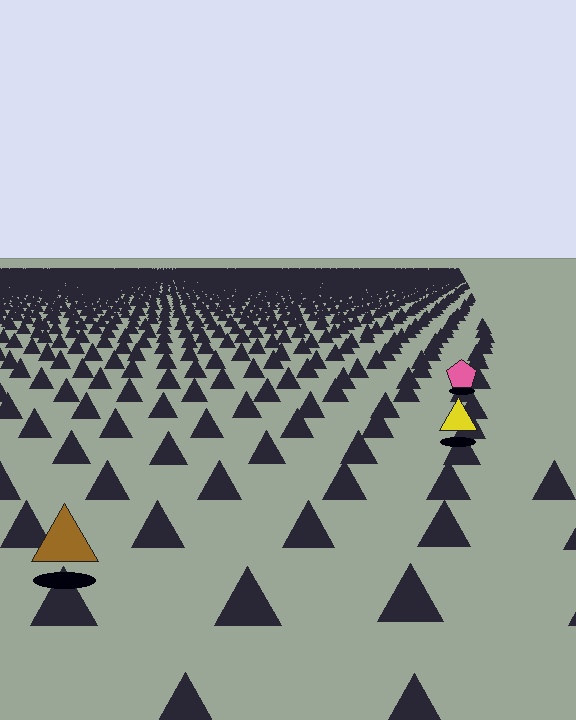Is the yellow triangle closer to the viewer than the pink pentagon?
Yes. The yellow triangle is closer — you can tell from the texture gradient: the ground texture is coarser near it.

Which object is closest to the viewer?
The brown triangle is closest. The texture marks near it are larger and more spread out.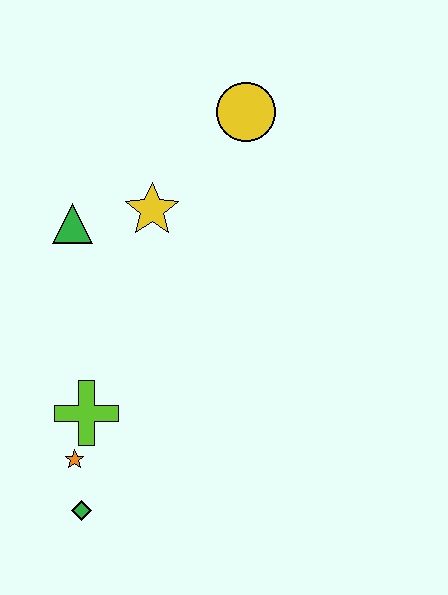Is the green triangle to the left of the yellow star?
Yes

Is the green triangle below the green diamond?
No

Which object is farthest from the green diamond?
The yellow circle is farthest from the green diamond.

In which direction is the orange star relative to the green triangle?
The orange star is below the green triangle.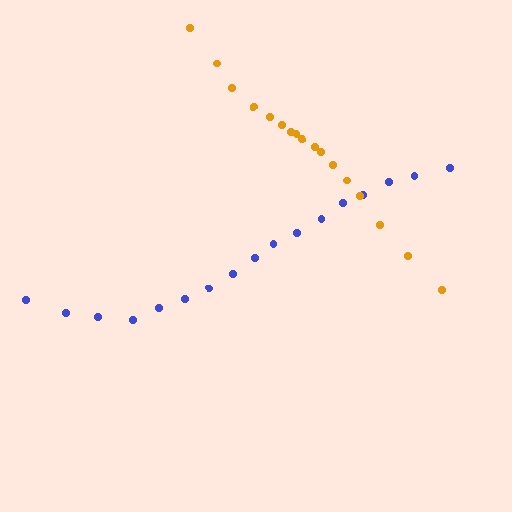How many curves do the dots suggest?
There are 2 distinct paths.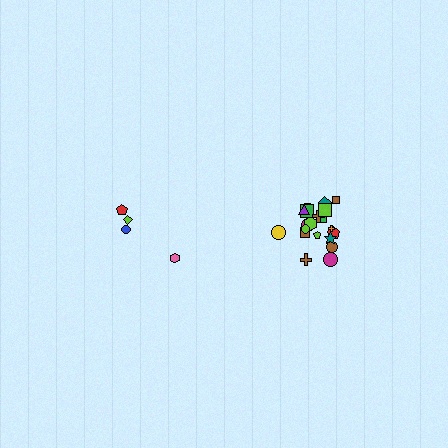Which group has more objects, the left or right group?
The right group.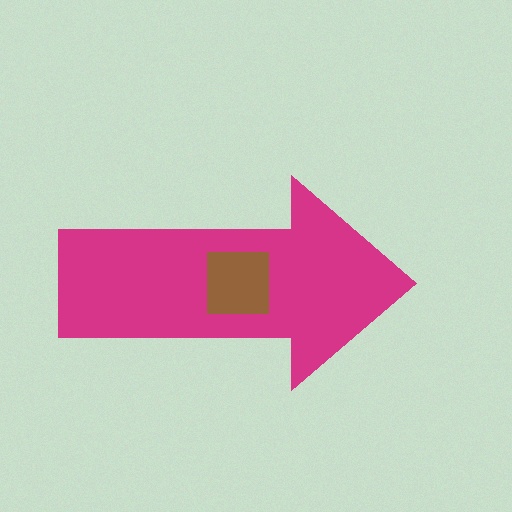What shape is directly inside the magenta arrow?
The brown square.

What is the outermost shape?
The magenta arrow.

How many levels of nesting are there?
2.